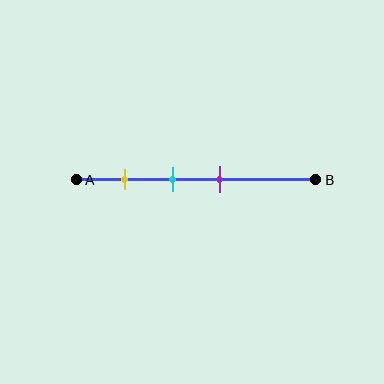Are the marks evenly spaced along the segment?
Yes, the marks are approximately evenly spaced.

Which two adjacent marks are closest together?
The cyan and purple marks are the closest adjacent pair.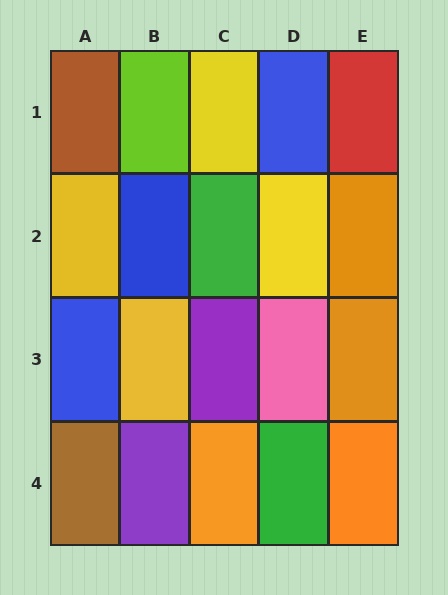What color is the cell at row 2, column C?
Green.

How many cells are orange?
4 cells are orange.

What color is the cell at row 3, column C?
Purple.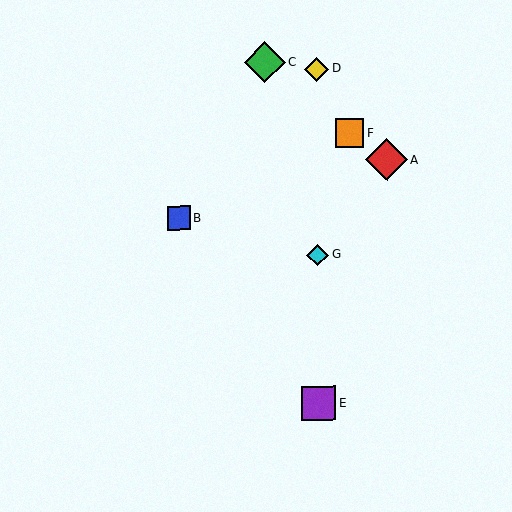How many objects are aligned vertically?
3 objects (D, E, G) are aligned vertically.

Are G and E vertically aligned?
Yes, both are at x≈318.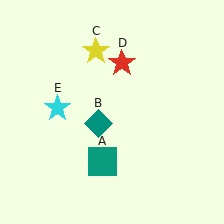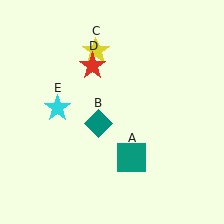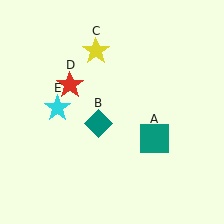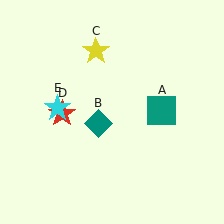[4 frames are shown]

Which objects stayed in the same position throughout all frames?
Teal diamond (object B) and yellow star (object C) and cyan star (object E) remained stationary.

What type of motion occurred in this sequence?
The teal square (object A), red star (object D) rotated counterclockwise around the center of the scene.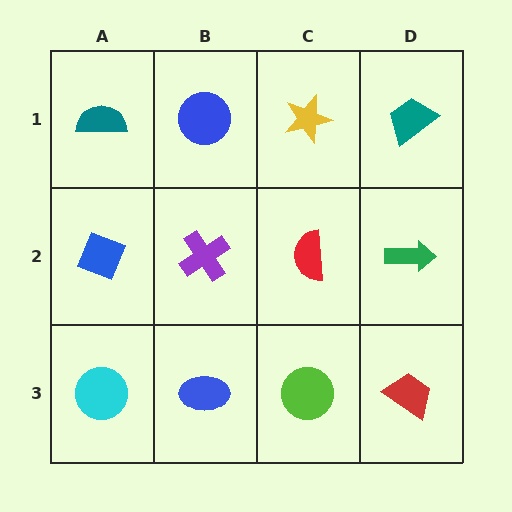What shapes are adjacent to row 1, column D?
A green arrow (row 2, column D), a yellow star (row 1, column C).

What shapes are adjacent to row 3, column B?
A purple cross (row 2, column B), a cyan circle (row 3, column A), a lime circle (row 3, column C).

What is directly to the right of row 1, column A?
A blue circle.